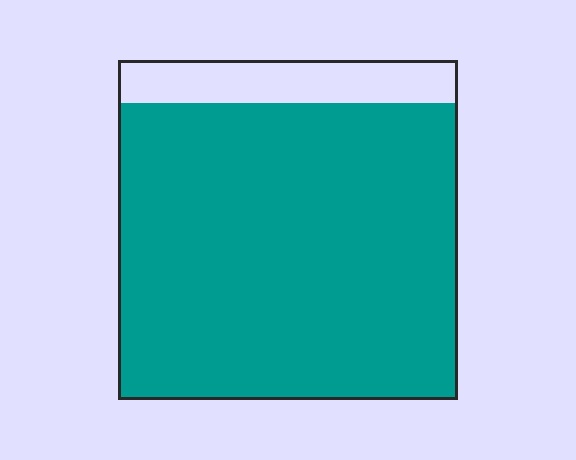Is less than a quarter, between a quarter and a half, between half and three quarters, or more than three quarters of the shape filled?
More than three quarters.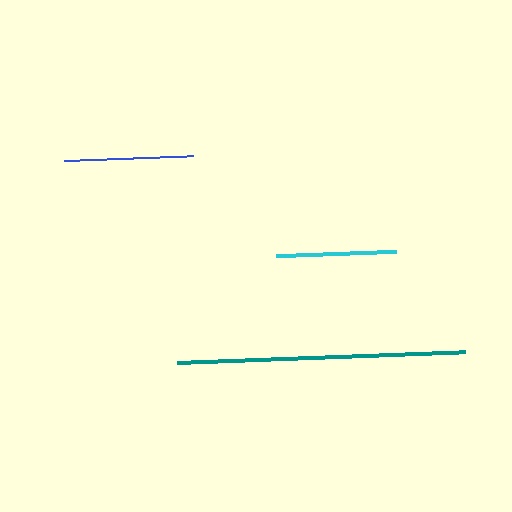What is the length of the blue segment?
The blue segment is approximately 130 pixels long.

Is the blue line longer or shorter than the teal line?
The teal line is longer than the blue line.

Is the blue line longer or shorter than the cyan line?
The blue line is longer than the cyan line.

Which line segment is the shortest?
The cyan line is the shortest at approximately 120 pixels.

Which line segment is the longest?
The teal line is the longest at approximately 288 pixels.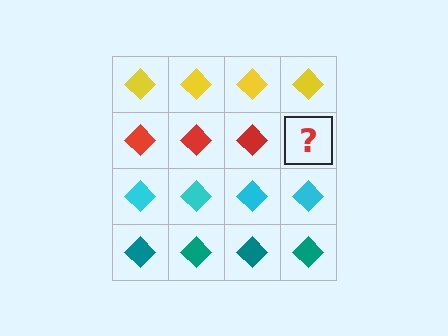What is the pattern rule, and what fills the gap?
The rule is that each row has a consistent color. The gap should be filled with a red diamond.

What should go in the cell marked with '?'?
The missing cell should contain a red diamond.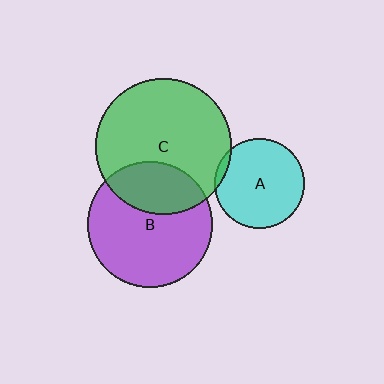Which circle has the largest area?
Circle C (green).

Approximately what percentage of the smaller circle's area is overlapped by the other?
Approximately 30%.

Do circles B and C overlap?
Yes.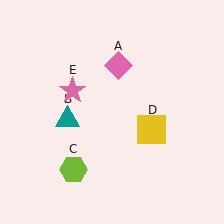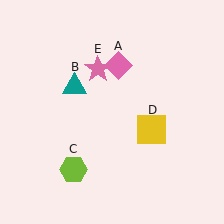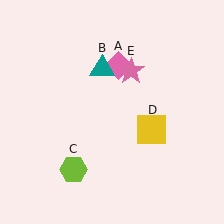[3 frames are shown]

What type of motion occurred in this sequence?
The teal triangle (object B), pink star (object E) rotated clockwise around the center of the scene.